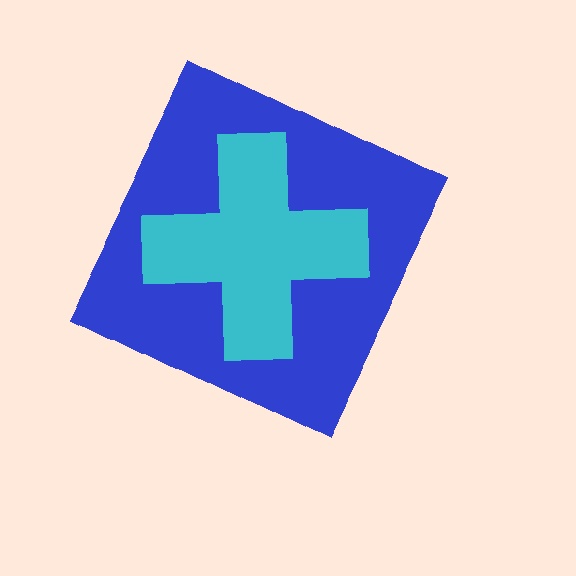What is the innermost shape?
The cyan cross.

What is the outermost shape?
The blue diamond.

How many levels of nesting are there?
2.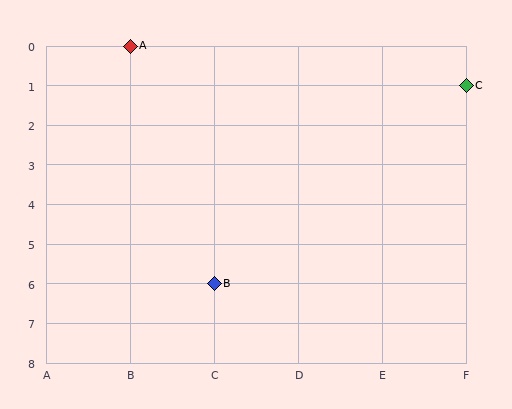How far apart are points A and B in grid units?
Points A and B are 1 column and 6 rows apart (about 6.1 grid units diagonally).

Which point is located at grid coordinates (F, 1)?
Point C is at (F, 1).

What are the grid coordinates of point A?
Point A is at grid coordinates (B, 0).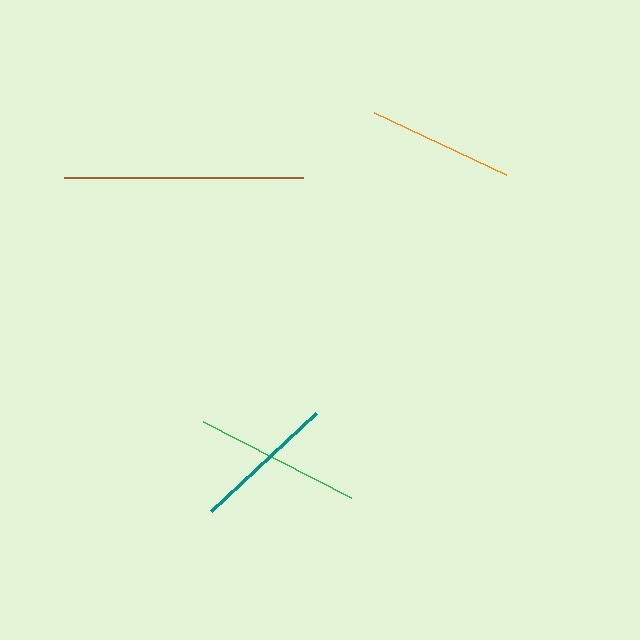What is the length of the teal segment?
The teal segment is approximately 144 pixels long.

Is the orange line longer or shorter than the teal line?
The orange line is longer than the teal line.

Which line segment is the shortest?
The teal line is the shortest at approximately 144 pixels.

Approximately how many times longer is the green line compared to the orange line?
The green line is approximately 1.1 times the length of the orange line.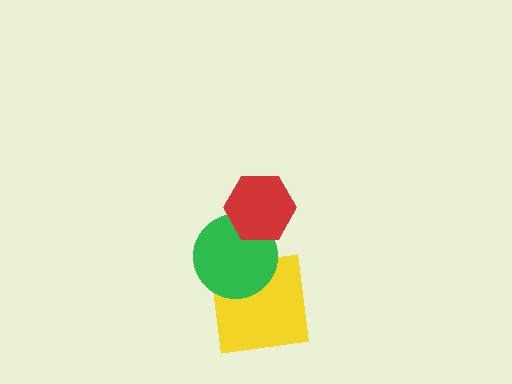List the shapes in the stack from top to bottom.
From top to bottom: the red hexagon, the green circle, the yellow square.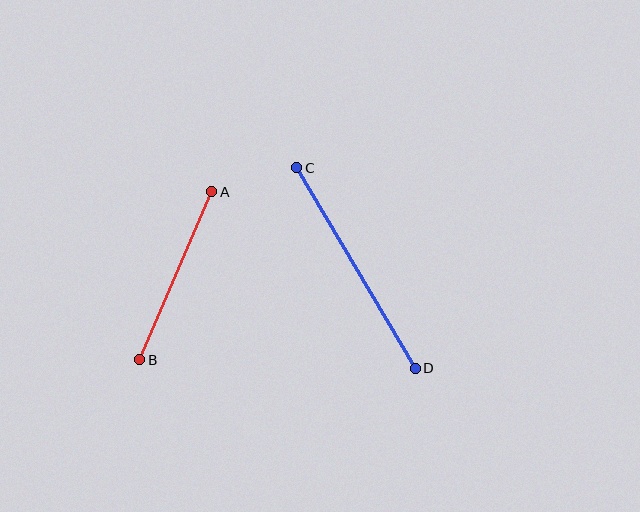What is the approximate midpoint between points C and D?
The midpoint is at approximately (356, 268) pixels.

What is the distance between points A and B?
The distance is approximately 183 pixels.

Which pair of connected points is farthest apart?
Points C and D are farthest apart.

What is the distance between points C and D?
The distance is approximately 233 pixels.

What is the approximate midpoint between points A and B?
The midpoint is at approximately (176, 276) pixels.